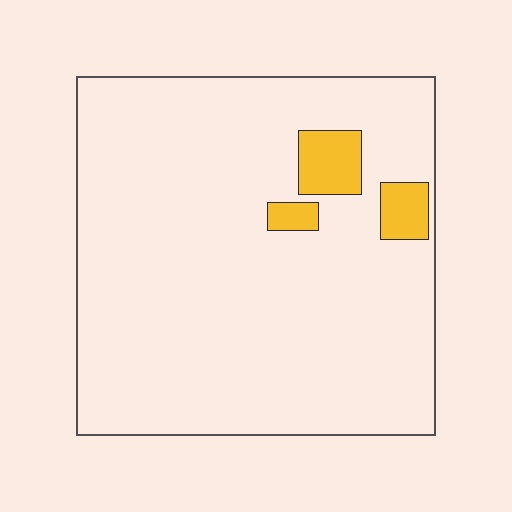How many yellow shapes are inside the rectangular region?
3.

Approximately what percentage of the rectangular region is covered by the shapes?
Approximately 5%.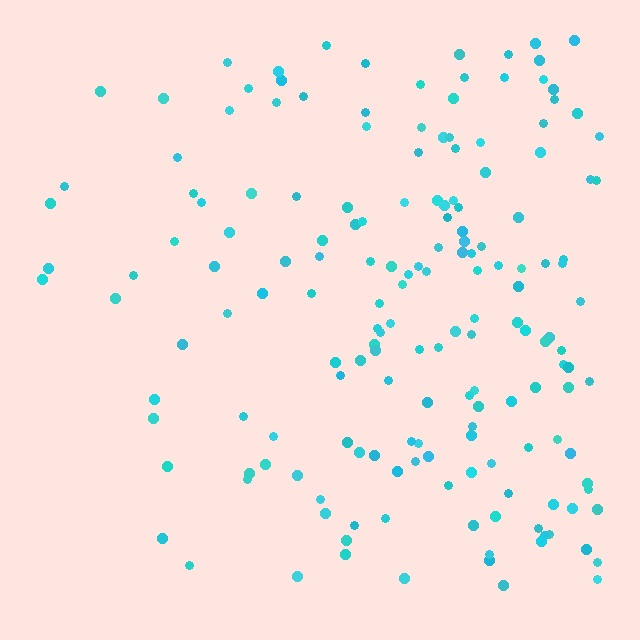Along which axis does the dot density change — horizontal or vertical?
Horizontal.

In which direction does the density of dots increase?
From left to right, with the right side densest.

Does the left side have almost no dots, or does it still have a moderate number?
Still a moderate number, just noticeably fewer than the right.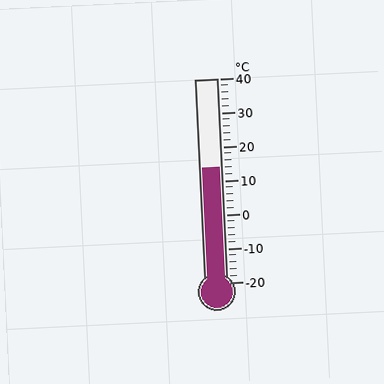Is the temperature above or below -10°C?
The temperature is above -10°C.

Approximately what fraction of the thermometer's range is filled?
The thermometer is filled to approximately 55% of its range.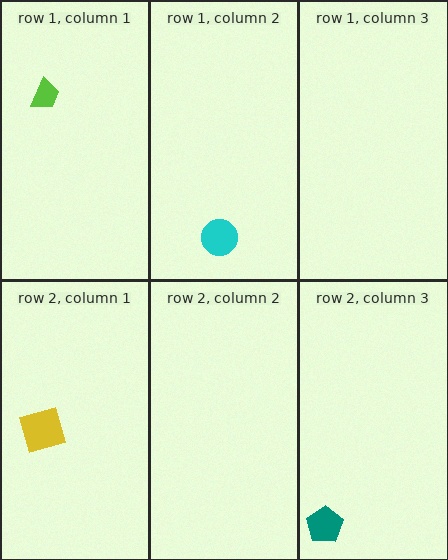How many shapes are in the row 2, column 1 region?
1.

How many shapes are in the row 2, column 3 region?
1.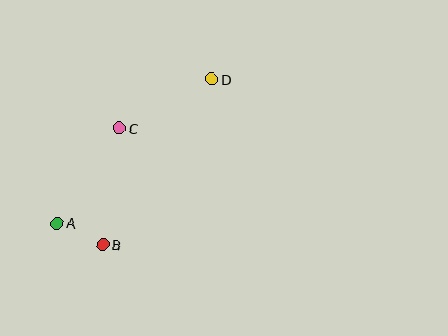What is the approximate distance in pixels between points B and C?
The distance between B and C is approximately 118 pixels.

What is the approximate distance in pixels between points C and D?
The distance between C and D is approximately 104 pixels.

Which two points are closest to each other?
Points A and B are closest to each other.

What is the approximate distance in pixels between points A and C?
The distance between A and C is approximately 114 pixels.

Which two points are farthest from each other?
Points A and D are farthest from each other.